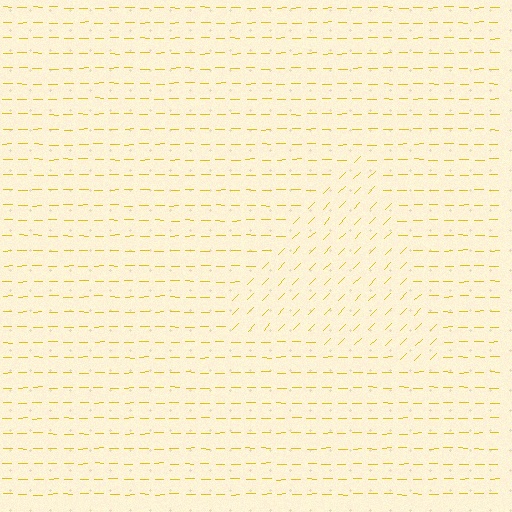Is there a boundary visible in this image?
Yes, there is a texture boundary formed by a change in line orientation.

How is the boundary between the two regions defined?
The boundary is defined purely by a change in line orientation (approximately 45 degrees difference). All lines are the same color and thickness.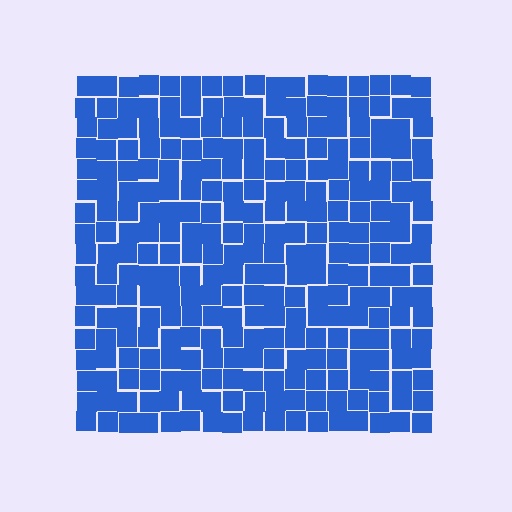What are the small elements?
The small elements are squares.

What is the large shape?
The large shape is a square.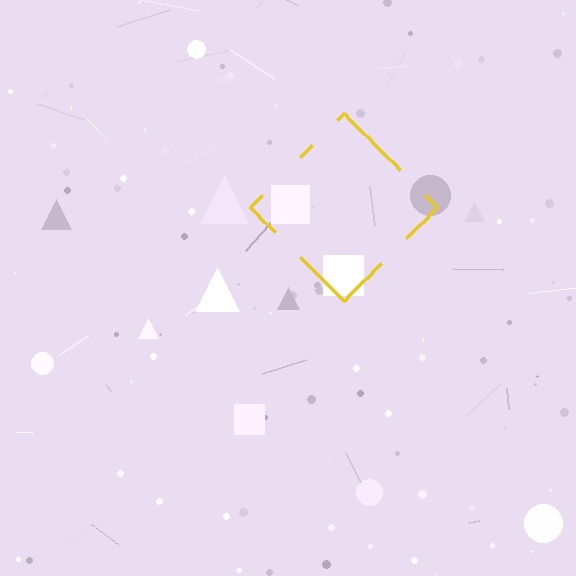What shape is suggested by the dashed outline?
The dashed outline suggests a diamond.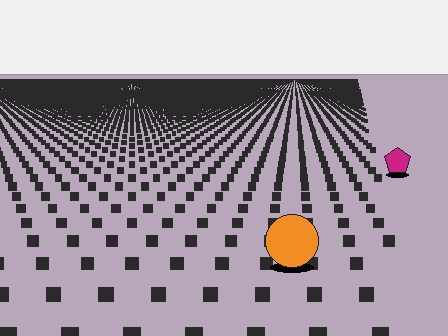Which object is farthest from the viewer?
The magenta pentagon is farthest from the viewer. It appears smaller and the ground texture around it is denser.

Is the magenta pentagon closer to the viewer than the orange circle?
No. The orange circle is closer — you can tell from the texture gradient: the ground texture is coarser near it.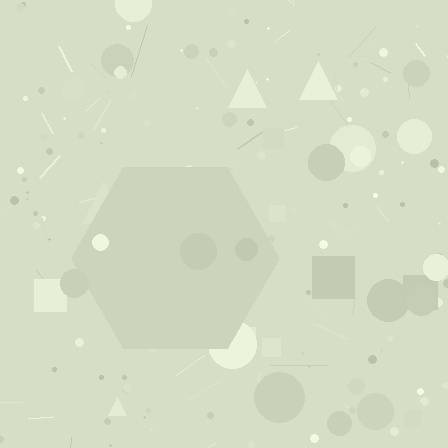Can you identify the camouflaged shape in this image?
The camouflaged shape is a hexagon.